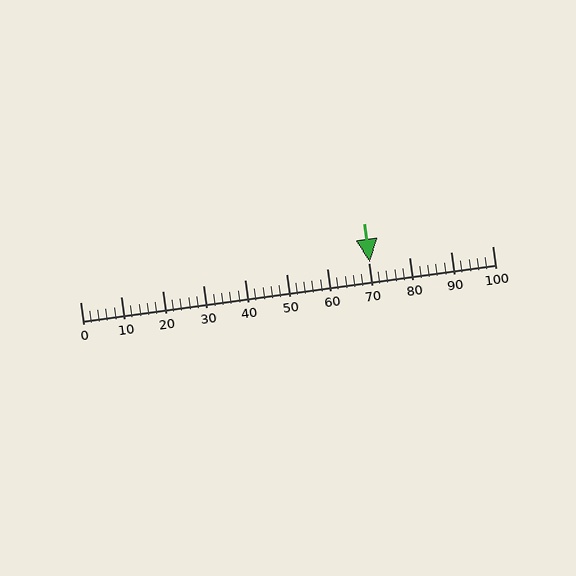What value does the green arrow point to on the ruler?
The green arrow points to approximately 70.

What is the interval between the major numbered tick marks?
The major tick marks are spaced 10 units apart.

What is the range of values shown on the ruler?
The ruler shows values from 0 to 100.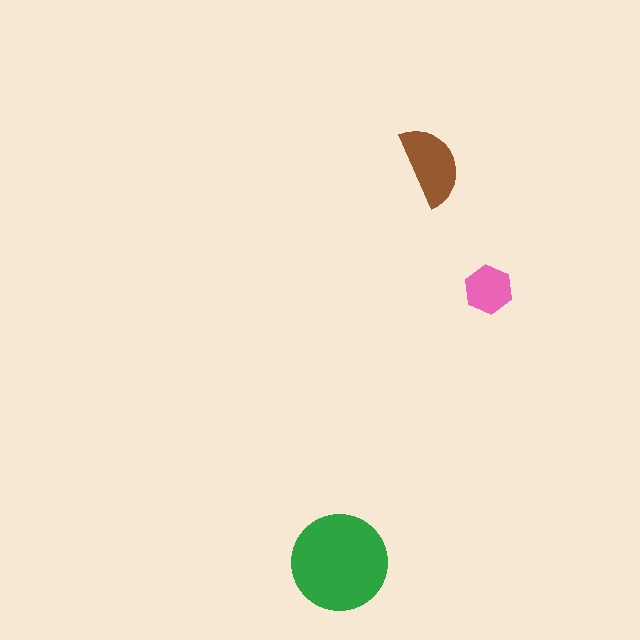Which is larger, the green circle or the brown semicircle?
The green circle.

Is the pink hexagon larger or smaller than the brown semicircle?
Smaller.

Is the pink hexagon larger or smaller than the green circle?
Smaller.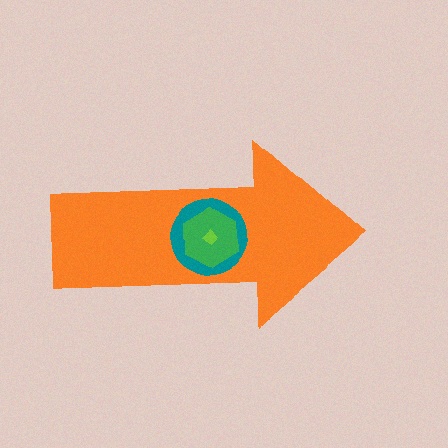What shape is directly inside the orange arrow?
The teal circle.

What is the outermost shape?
The orange arrow.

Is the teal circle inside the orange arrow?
Yes.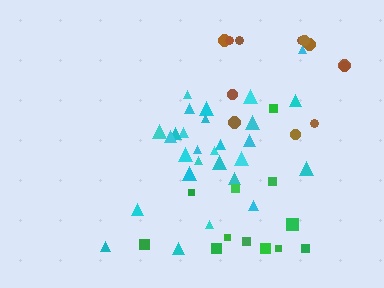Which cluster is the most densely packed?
Cyan.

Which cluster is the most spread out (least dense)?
Green.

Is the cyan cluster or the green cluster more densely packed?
Cyan.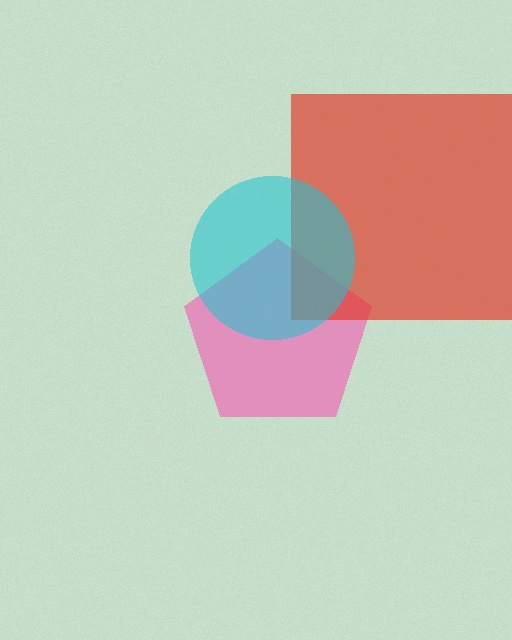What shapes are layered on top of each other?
The layered shapes are: a pink pentagon, a red square, a cyan circle.